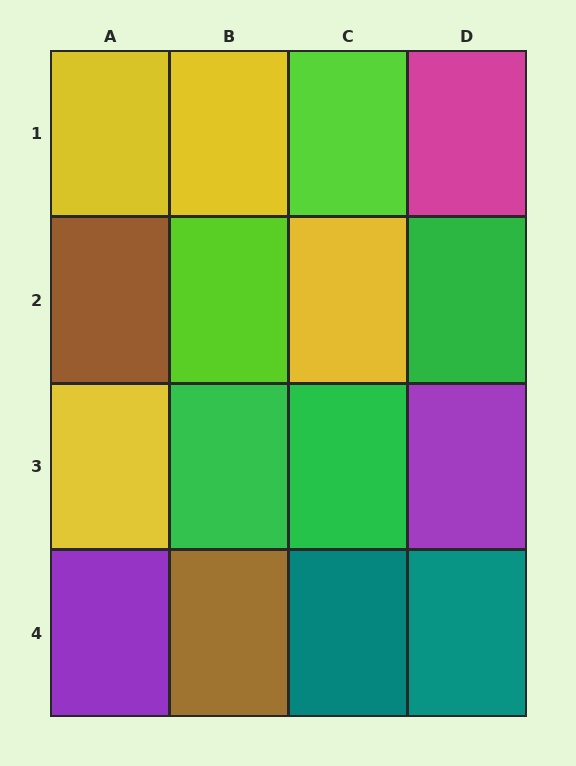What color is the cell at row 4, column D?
Teal.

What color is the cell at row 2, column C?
Yellow.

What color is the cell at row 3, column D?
Purple.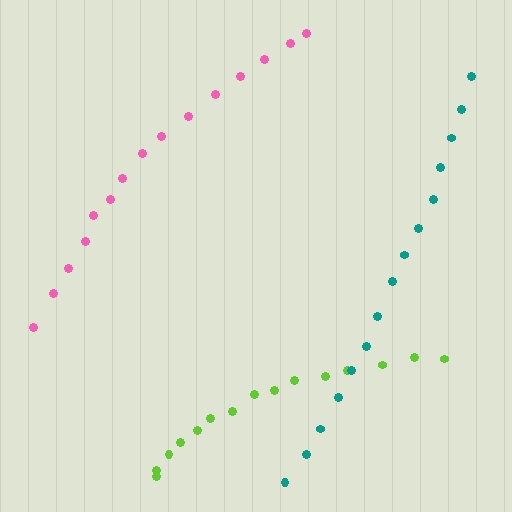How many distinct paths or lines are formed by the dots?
There are 3 distinct paths.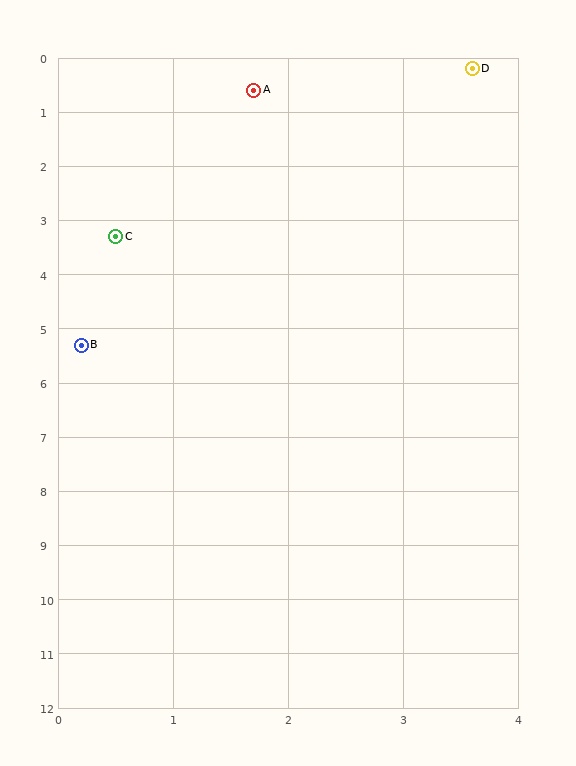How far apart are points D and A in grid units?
Points D and A are about 1.9 grid units apart.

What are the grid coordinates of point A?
Point A is at approximately (1.7, 0.6).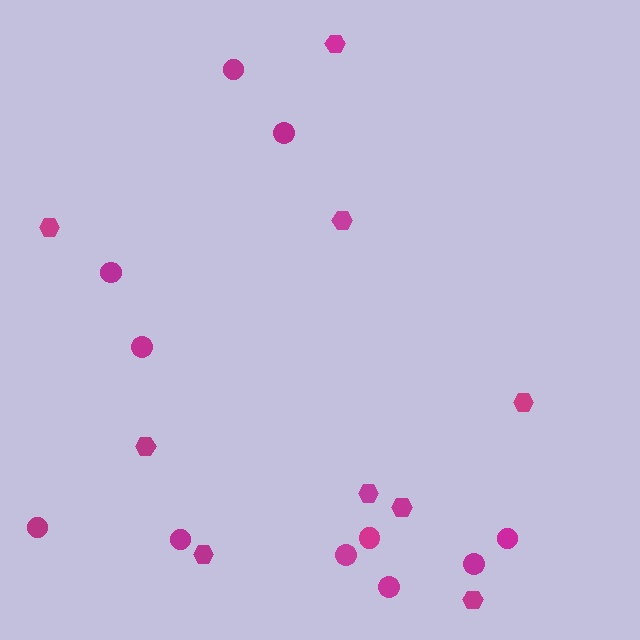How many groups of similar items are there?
There are 2 groups: one group of hexagons (9) and one group of circles (11).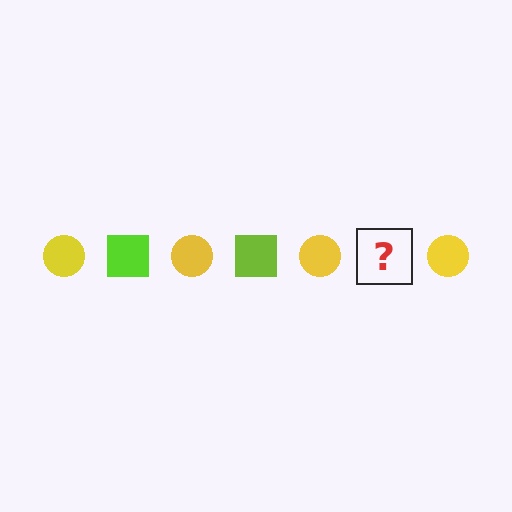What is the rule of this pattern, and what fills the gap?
The rule is that the pattern alternates between yellow circle and lime square. The gap should be filled with a lime square.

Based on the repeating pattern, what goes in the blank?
The blank should be a lime square.